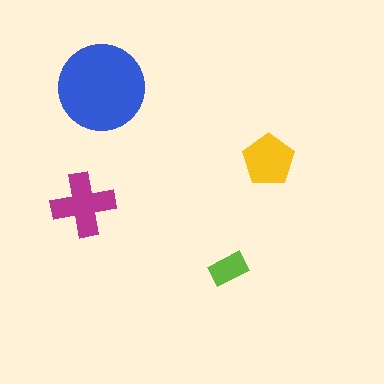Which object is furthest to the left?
The magenta cross is leftmost.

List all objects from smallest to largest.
The lime rectangle, the yellow pentagon, the magenta cross, the blue circle.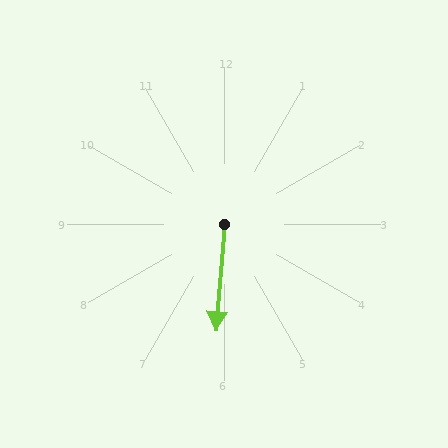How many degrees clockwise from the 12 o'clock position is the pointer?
Approximately 184 degrees.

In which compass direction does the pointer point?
South.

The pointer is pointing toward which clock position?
Roughly 6 o'clock.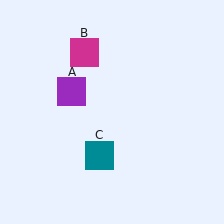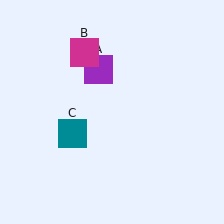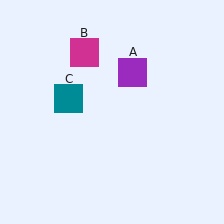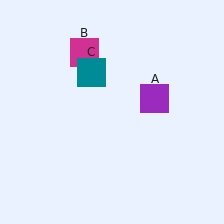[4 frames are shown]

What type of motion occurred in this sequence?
The purple square (object A), teal square (object C) rotated clockwise around the center of the scene.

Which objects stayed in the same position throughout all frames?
Magenta square (object B) remained stationary.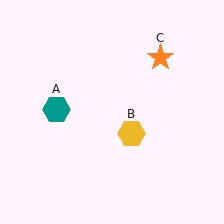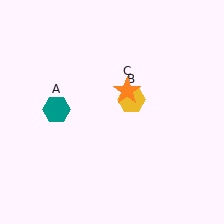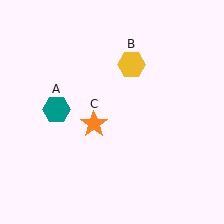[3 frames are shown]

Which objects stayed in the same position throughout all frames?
Teal hexagon (object A) remained stationary.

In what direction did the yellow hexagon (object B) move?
The yellow hexagon (object B) moved up.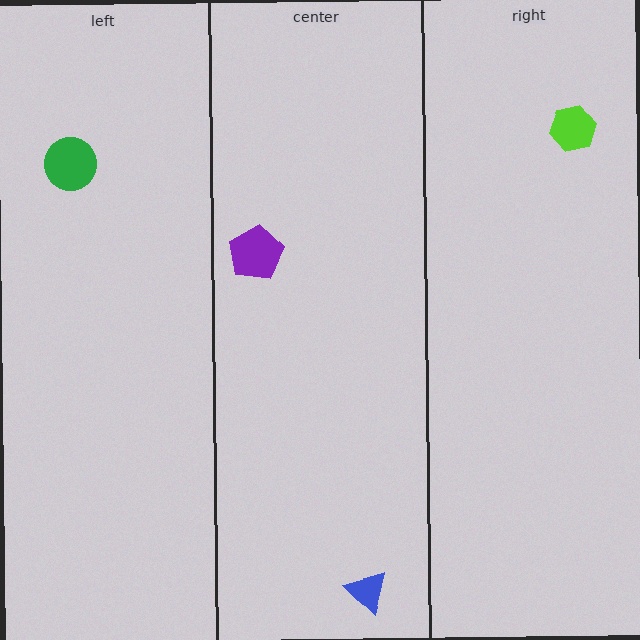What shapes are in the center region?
The purple pentagon, the blue triangle.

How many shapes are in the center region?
2.